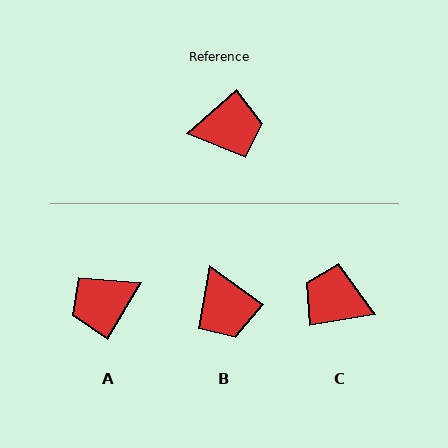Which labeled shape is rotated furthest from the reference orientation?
A, about 162 degrees away.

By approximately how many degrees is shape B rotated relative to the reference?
Approximately 77 degrees clockwise.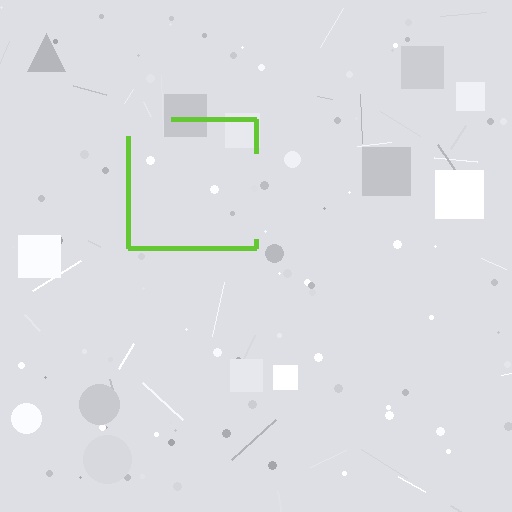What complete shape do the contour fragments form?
The contour fragments form a square.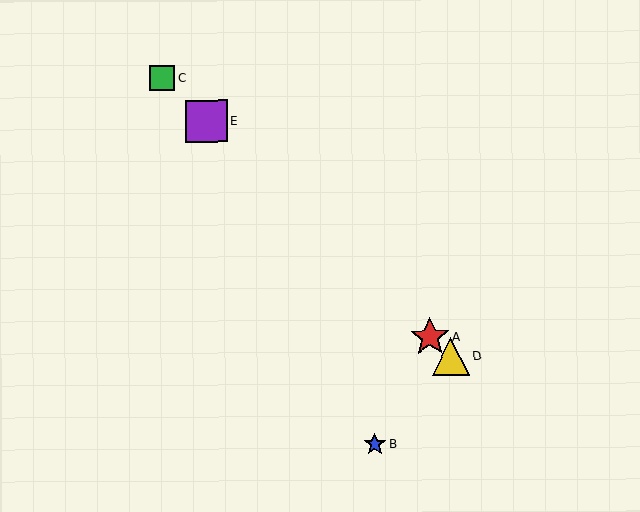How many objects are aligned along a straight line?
4 objects (A, C, D, E) are aligned along a straight line.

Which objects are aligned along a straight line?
Objects A, C, D, E are aligned along a straight line.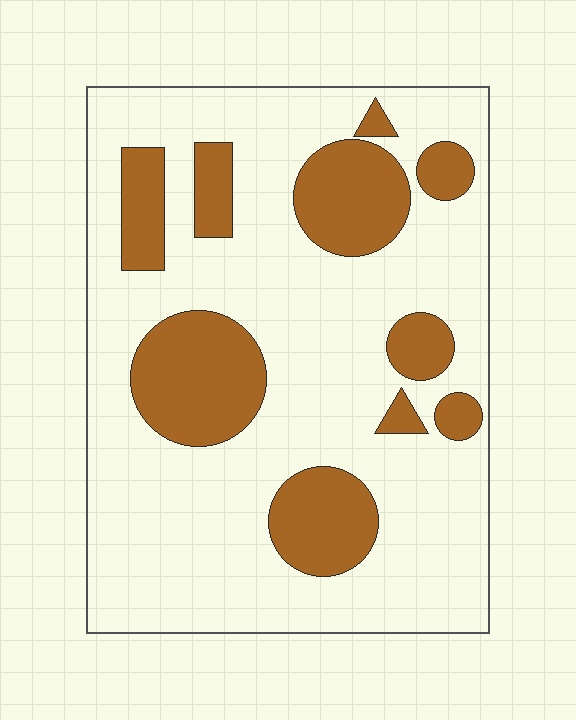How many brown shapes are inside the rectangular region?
10.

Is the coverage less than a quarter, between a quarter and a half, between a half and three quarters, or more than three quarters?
Less than a quarter.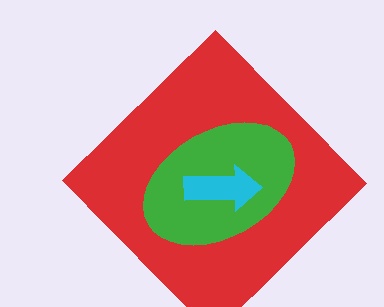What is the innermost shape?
The cyan arrow.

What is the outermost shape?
The red diamond.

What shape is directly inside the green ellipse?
The cyan arrow.